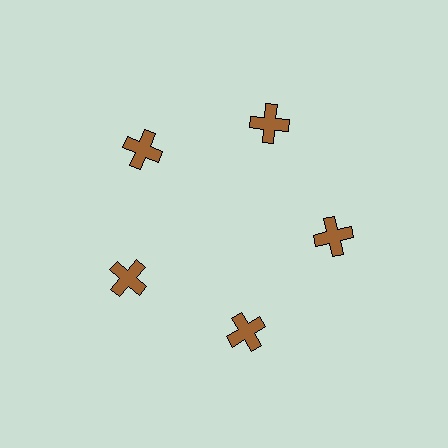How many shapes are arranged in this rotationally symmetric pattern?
There are 5 shapes, arranged in 5 groups of 1.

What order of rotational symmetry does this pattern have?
This pattern has 5-fold rotational symmetry.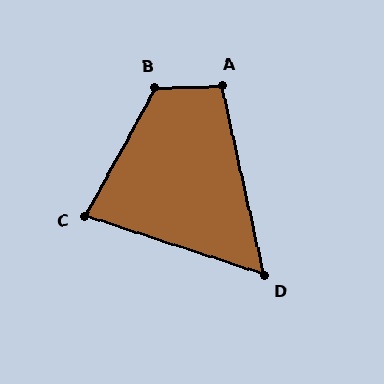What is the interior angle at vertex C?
Approximately 79 degrees (acute).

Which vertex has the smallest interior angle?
D, at approximately 59 degrees.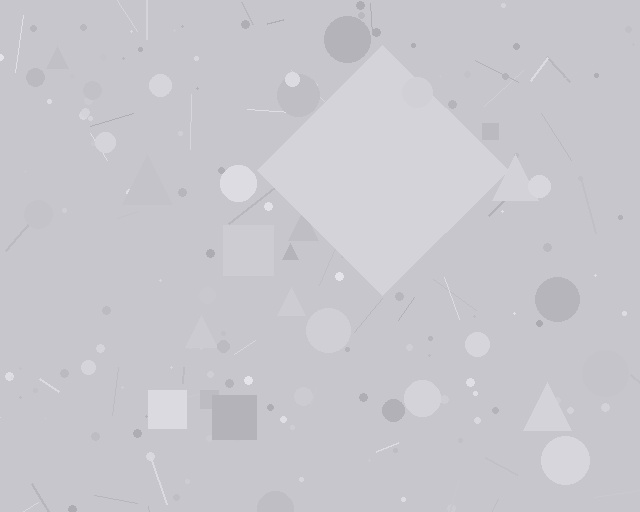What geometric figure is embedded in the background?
A diamond is embedded in the background.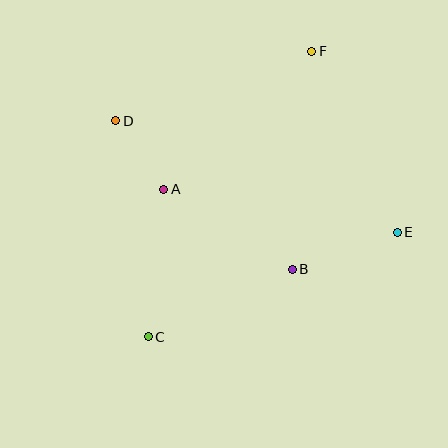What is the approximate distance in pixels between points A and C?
The distance between A and C is approximately 149 pixels.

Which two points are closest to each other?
Points A and D are closest to each other.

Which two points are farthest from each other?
Points C and F are farthest from each other.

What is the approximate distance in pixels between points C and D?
The distance between C and D is approximately 218 pixels.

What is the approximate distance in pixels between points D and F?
The distance between D and F is approximately 208 pixels.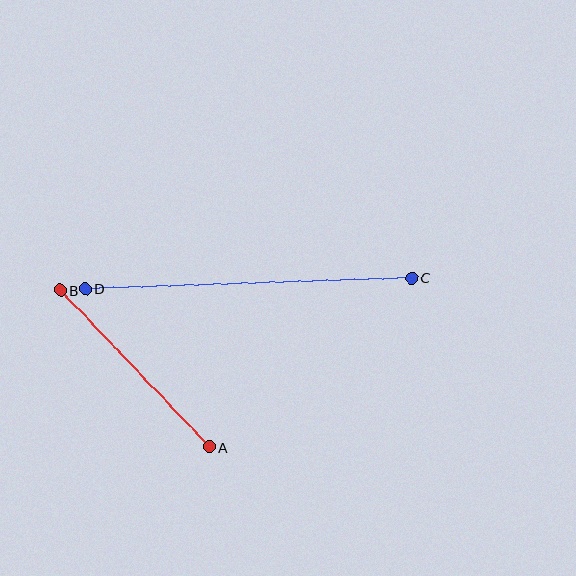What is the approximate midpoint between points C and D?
The midpoint is at approximately (248, 283) pixels.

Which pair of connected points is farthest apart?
Points C and D are farthest apart.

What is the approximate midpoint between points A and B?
The midpoint is at approximately (135, 369) pixels.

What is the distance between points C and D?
The distance is approximately 327 pixels.